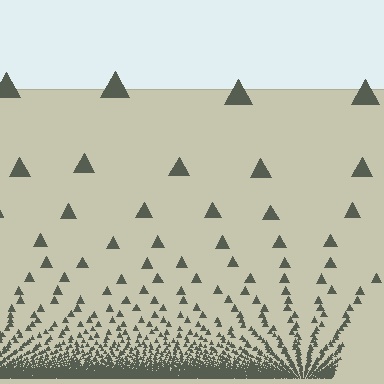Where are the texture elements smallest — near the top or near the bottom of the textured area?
Near the bottom.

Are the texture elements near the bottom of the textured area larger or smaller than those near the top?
Smaller. The gradient is inverted — elements near the bottom are smaller and denser.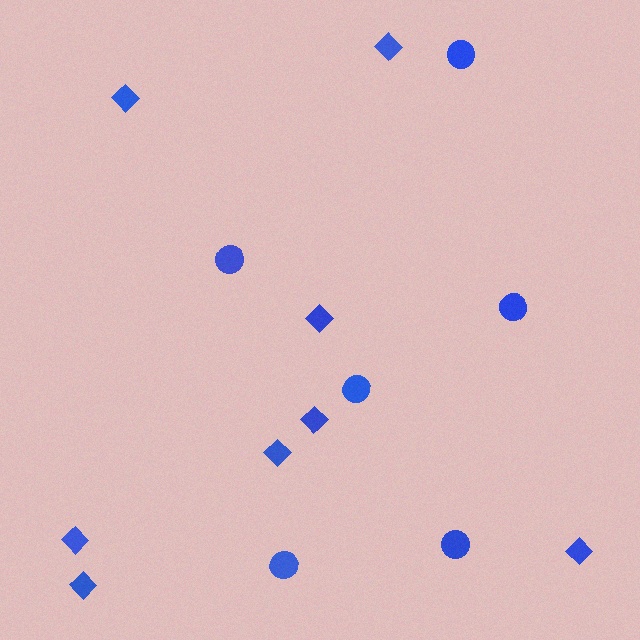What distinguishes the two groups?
There are 2 groups: one group of circles (6) and one group of diamonds (8).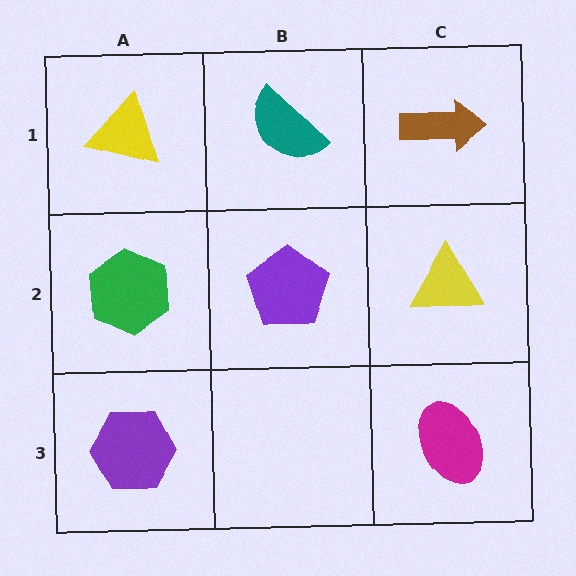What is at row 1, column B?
A teal semicircle.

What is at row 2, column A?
A green hexagon.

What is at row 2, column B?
A purple pentagon.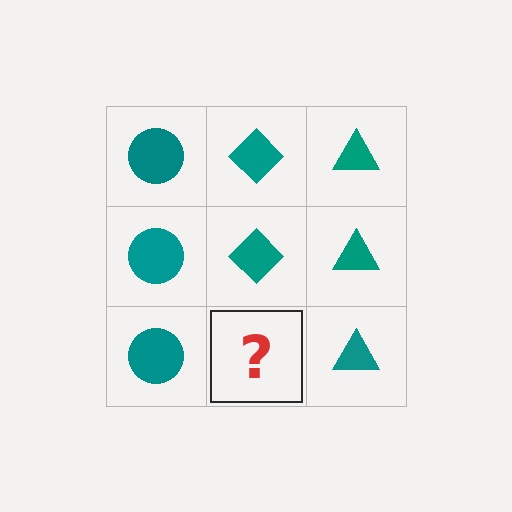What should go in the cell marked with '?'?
The missing cell should contain a teal diamond.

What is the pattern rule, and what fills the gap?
The rule is that each column has a consistent shape. The gap should be filled with a teal diamond.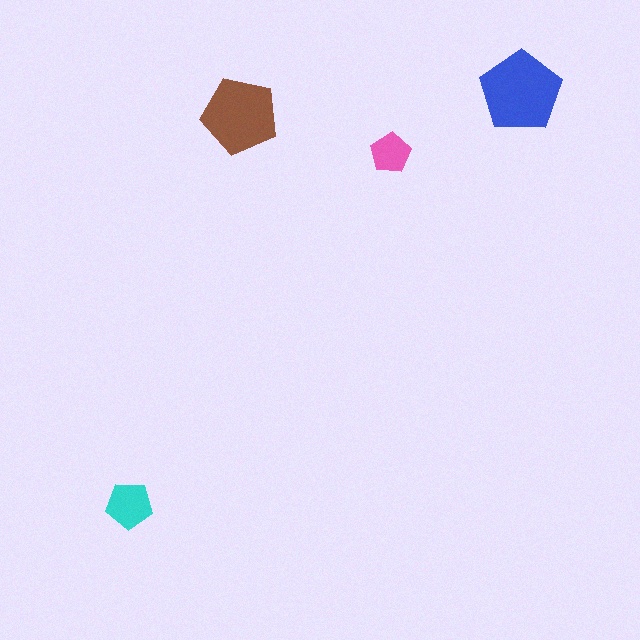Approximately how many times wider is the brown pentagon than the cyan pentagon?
About 1.5 times wider.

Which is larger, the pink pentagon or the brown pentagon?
The brown one.